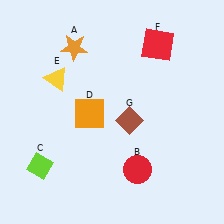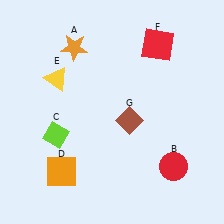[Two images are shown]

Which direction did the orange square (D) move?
The orange square (D) moved down.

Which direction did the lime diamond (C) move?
The lime diamond (C) moved up.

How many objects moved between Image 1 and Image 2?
3 objects moved between the two images.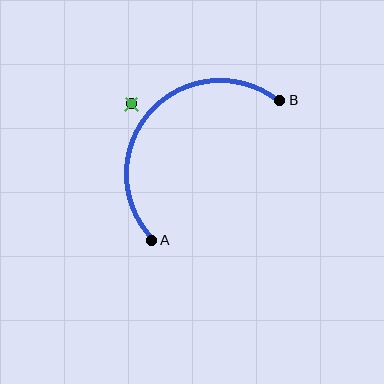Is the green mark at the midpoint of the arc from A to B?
No — the green mark does not lie on the arc at all. It sits slightly outside the curve.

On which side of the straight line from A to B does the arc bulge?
The arc bulges above and to the left of the straight line connecting A and B.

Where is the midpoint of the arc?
The arc midpoint is the point on the curve farthest from the straight line joining A and B. It sits above and to the left of that line.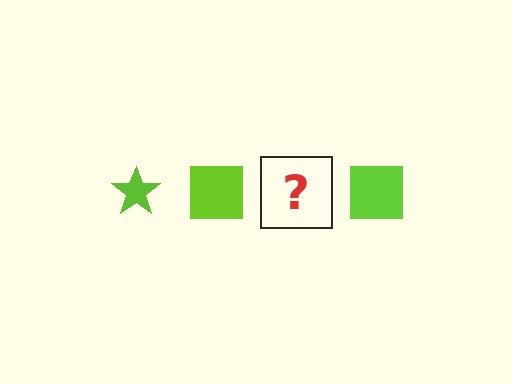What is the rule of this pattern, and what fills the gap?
The rule is that the pattern cycles through star, square shapes in lime. The gap should be filled with a lime star.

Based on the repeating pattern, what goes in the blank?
The blank should be a lime star.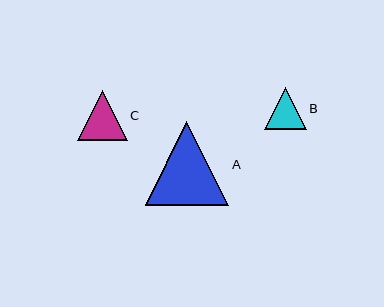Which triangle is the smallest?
Triangle B is the smallest with a size of approximately 42 pixels.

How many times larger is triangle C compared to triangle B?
Triangle C is approximately 1.2 times the size of triangle B.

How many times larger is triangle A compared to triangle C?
Triangle A is approximately 1.7 times the size of triangle C.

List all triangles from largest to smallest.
From largest to smallest: A, C, B.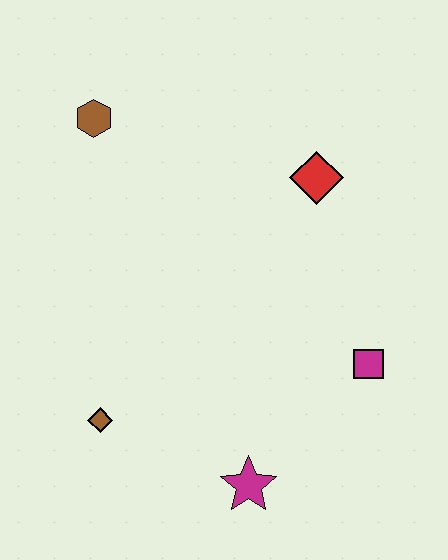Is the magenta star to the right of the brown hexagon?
Yes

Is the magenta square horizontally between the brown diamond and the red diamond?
No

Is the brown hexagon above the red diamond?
Yes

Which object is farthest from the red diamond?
The brown diamond is farthest from the red diamond.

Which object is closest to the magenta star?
The brown diamond is closest to the magenta star.